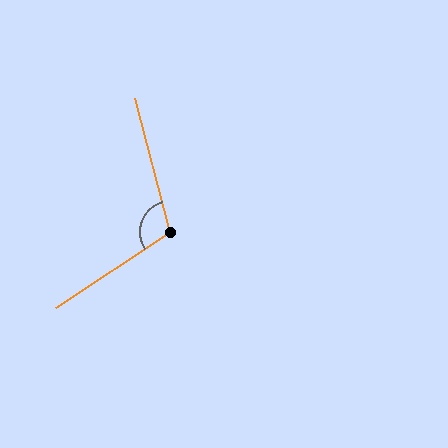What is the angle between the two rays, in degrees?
Approximately 109 degrees.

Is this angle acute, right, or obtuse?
It is obtuse.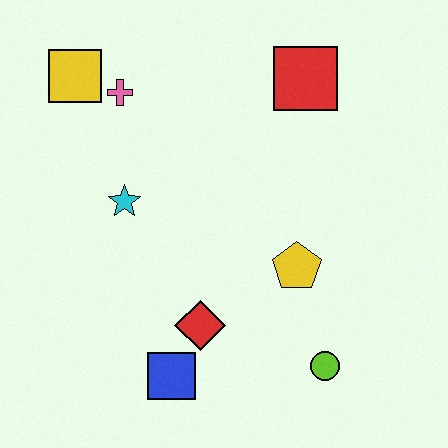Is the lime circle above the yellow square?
No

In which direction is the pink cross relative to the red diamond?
The pink cross is above the red diamond.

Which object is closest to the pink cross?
The yellow square is closest to the pink cross.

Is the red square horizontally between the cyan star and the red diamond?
No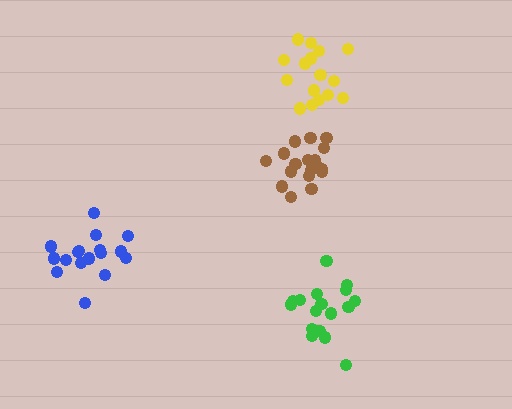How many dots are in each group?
Group 1: 18 dots, Group 2: 17 dots, Group 3: 16 dots, Group 4: 17 dots (68 total).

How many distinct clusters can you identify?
There are 4 distinct clusters.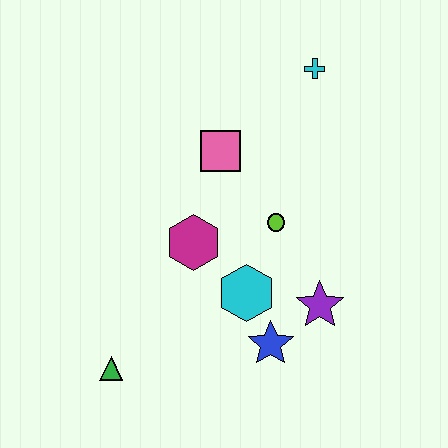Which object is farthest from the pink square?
The green triangle is farthest from the pink square.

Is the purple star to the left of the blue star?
No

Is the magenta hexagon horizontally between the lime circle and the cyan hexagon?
No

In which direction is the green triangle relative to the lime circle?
The green triangle is to the left of the lime circle.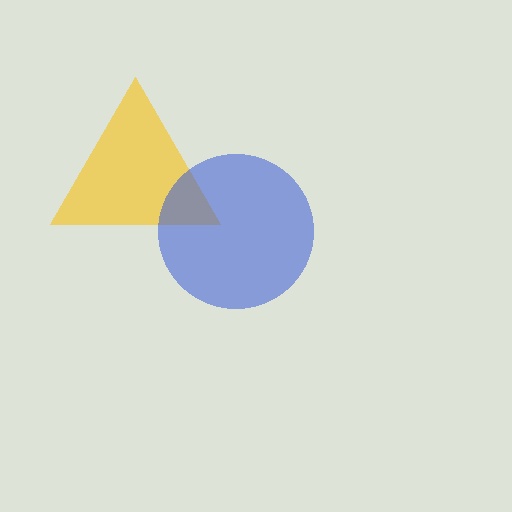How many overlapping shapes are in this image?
There are 2 overlapping shapes in the image.